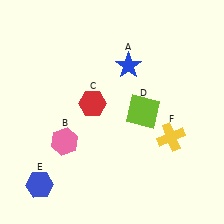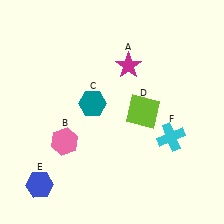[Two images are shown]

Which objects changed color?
A changed from blue to magenta. C changed from red to teal. F changed from yellow to cyan.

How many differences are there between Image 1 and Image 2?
There are 3 differences between the two images.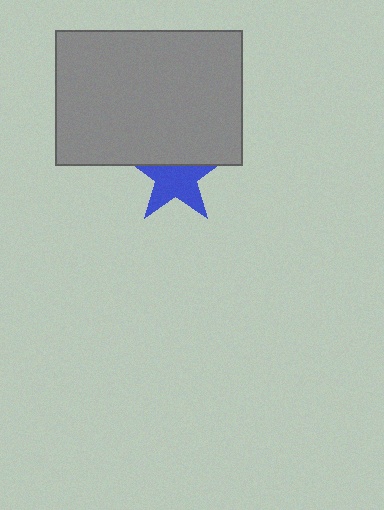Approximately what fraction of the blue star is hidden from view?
Roughly 35% of the blue star is hidden behind the gray rectangle.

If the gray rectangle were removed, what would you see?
You would see the complete blue star.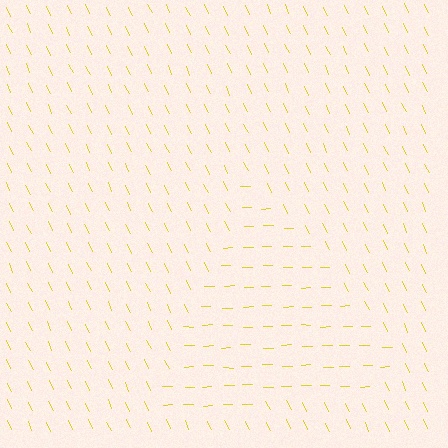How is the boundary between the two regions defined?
The boundary is defined purely by a change in line orientation (approximately 66 degrees difference). All lines are the same color and thickness.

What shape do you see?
I see a triangle.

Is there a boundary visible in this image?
Yes, there is a texture boundary formed by a change in line orientation.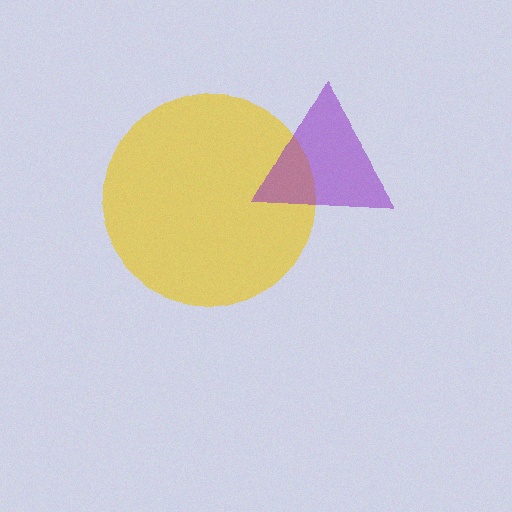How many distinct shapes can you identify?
There are 2 distinct shapes: a yellow circle, a purple triangle.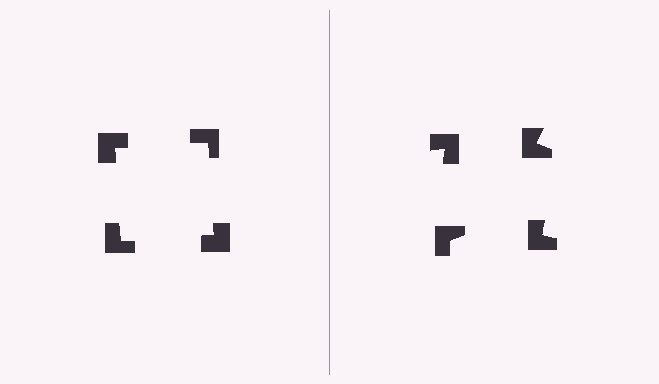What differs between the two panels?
The notched squares are positioned identically on both sides; only the wedge orientations differ. On the left they align to a square; on the right they are misaligned.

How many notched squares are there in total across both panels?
8 — 4 on each side.